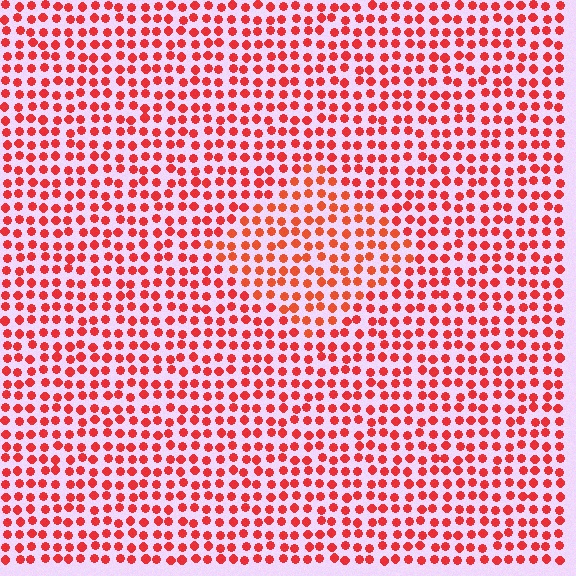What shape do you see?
I see a diamond.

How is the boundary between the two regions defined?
The boundary is defined purely by a slight shift in hue (about 14 degrees). Spacing, size, and orientation are identical on both sides.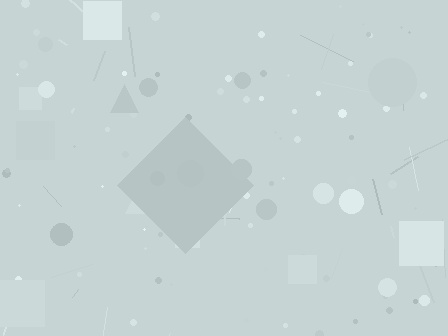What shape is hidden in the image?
A diamond is hidden in the image.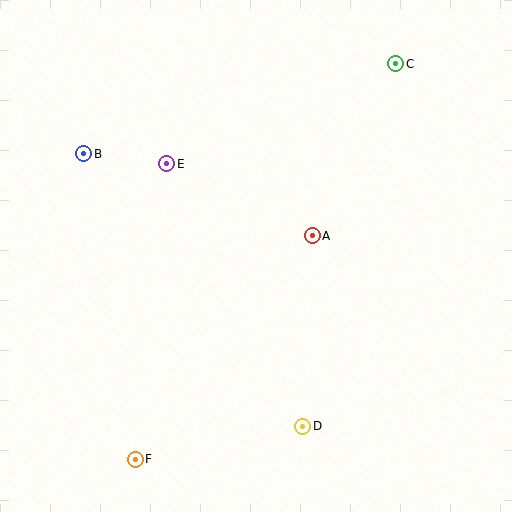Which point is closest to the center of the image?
Point A at (312, 236) is closest to the center.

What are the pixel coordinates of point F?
Point F is at (135, 459).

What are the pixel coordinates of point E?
Point E is at (167, 164).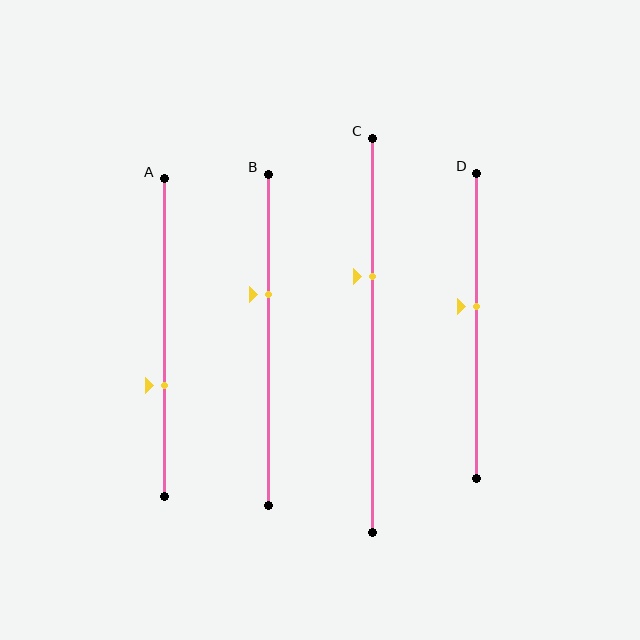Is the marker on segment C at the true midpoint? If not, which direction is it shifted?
No, the marker on segment C is shifted upward by about 15% of the segment length.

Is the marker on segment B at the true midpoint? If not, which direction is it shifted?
No, the marker on segment B is shifted upward by about 14% of the segment length.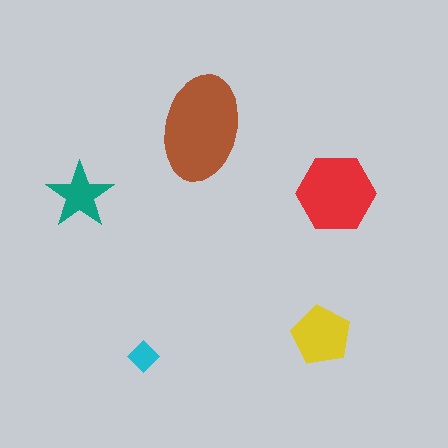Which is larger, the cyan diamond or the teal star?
The teal star.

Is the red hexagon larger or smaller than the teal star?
Larger.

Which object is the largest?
The brown ellipse.